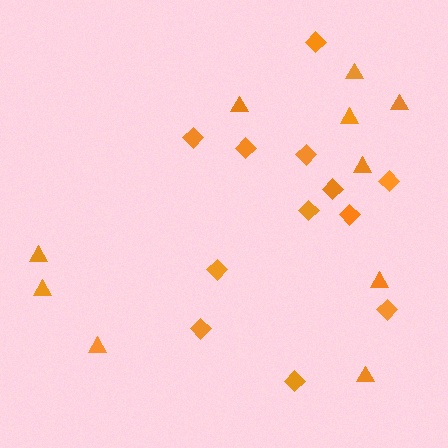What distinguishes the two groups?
There are 2 groups: one group of diamonds (12) and one group of triangles (10).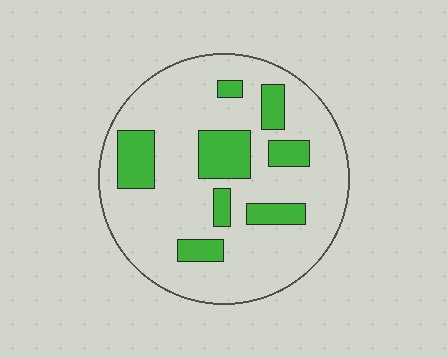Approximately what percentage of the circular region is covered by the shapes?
Approximately 20%.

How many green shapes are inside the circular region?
8.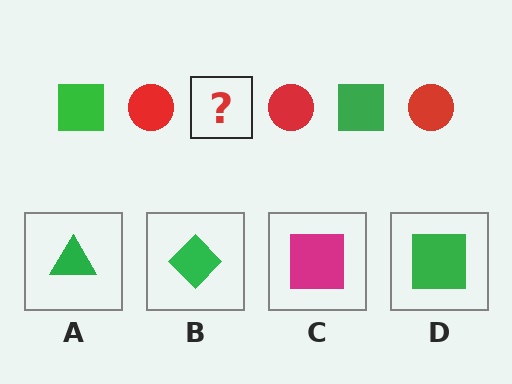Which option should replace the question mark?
Option D.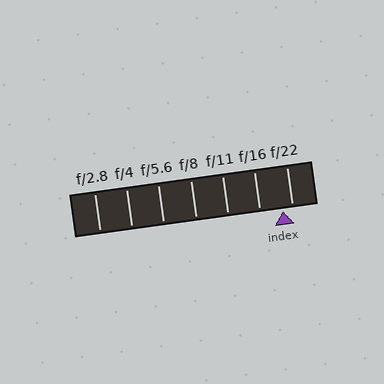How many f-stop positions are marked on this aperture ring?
There are 7 f-stop positions marked.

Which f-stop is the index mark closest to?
The index mark is closest to f/22.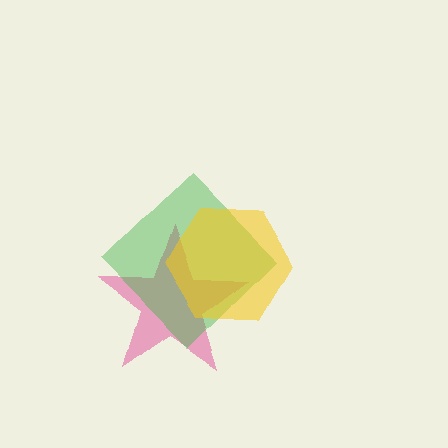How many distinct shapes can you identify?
There are 3 distinct shapes: a pink star, a green diamond, a yellow hexagon.